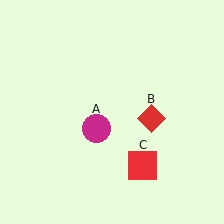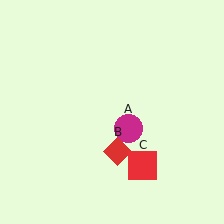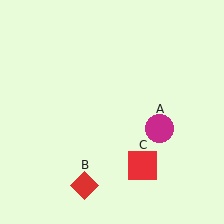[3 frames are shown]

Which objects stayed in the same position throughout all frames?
Red square (object C) remained stationary.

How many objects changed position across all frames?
2 objects changed position: magenta circle (object A), red diamond (object B).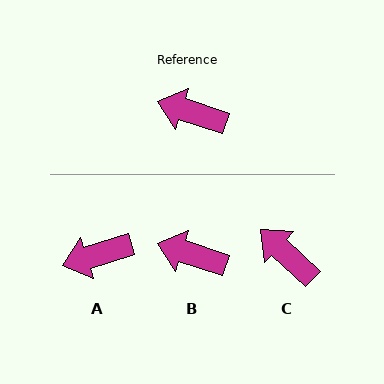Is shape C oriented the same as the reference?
No, it is off by about 25 degrees.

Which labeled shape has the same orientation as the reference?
B.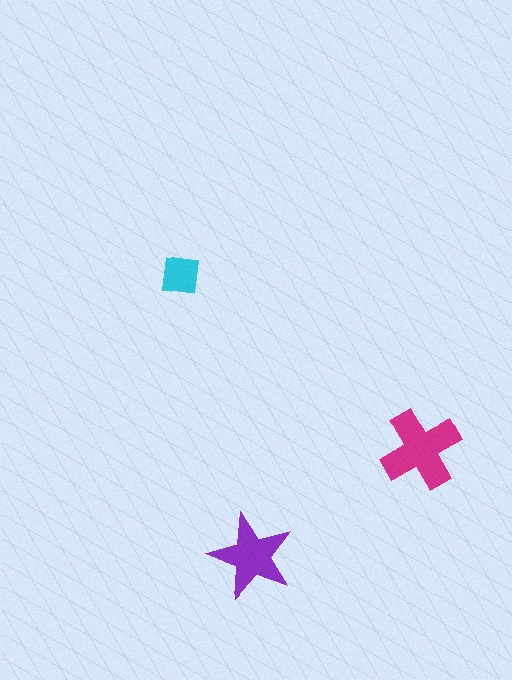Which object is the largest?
The magenta cross.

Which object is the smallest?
The cyan square.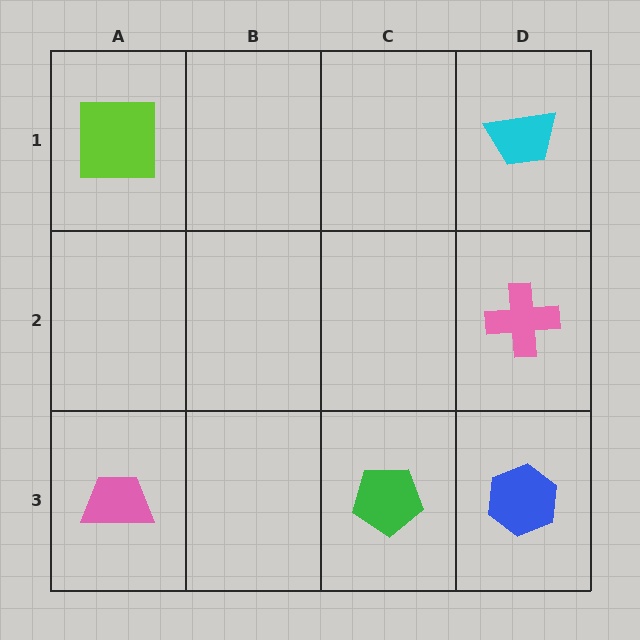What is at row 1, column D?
A cyan trapezoid.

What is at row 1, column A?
A lime square.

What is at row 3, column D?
A blue hexagon.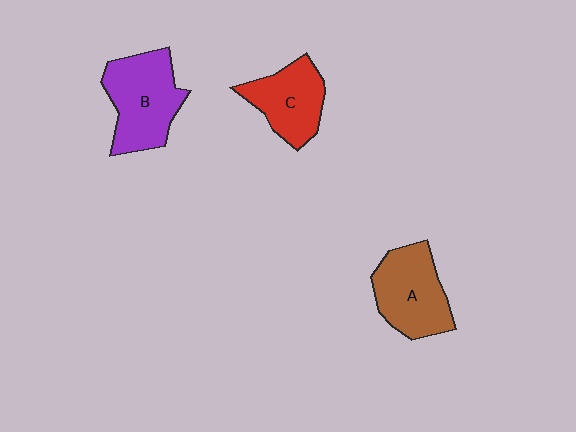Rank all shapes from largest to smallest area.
From largest to smallest: B (purple), A (brown), C (red).